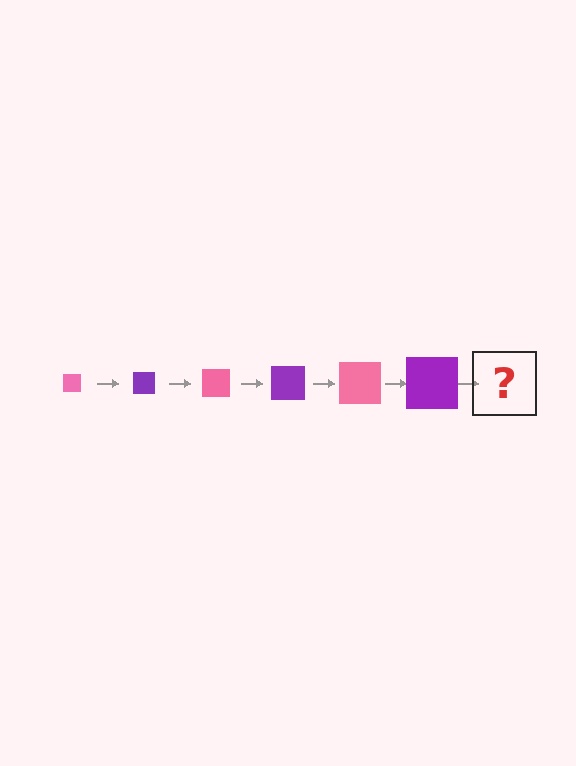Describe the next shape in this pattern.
It should be a pink square, larger than the previous one.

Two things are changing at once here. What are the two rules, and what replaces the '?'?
The two rules are that the square grows larger each step and the color cycles through pink and purple. The '?' should be a pink square, larger than the previous one.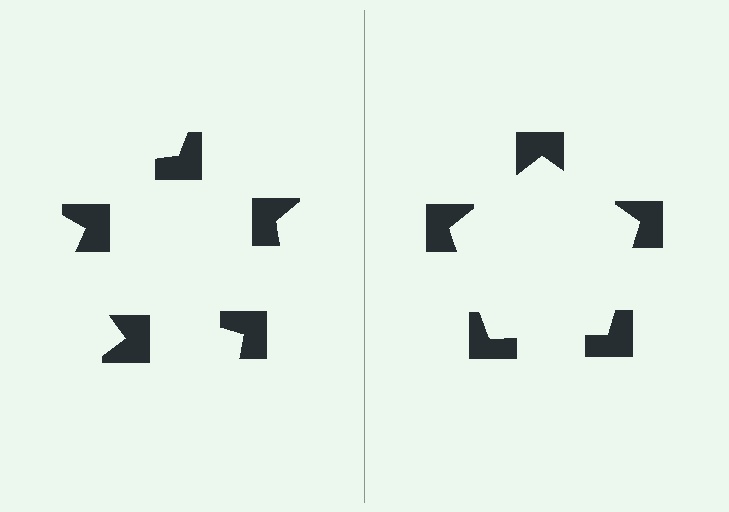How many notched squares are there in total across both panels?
10 — 5 on each side.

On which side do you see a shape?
An illusory pentagon appears on the right side. On the left side the wedge cuts are rotated, so no coherent shape forms.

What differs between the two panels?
The notched squares are positioned identically on both sides; only the wedge orientations differ. On the right they align to a pentagon; on the left they are misaligned.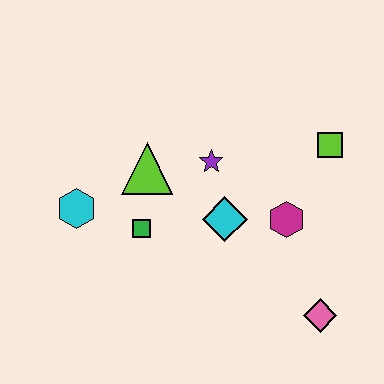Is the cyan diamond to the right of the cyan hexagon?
Yes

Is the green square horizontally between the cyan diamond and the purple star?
No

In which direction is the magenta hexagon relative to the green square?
The magenta hexagon is to the right of the green square.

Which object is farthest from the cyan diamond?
The cyan hexagon is farthest from the cyan diamond.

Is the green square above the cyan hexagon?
No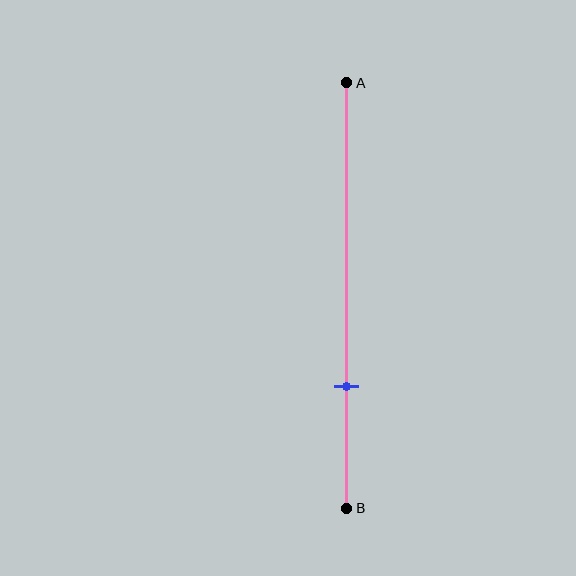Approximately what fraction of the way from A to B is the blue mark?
The blue mark is approximately 70% of the way from A to B.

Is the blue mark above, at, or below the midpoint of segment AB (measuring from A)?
The blue mark is below the midpoint of segment AB.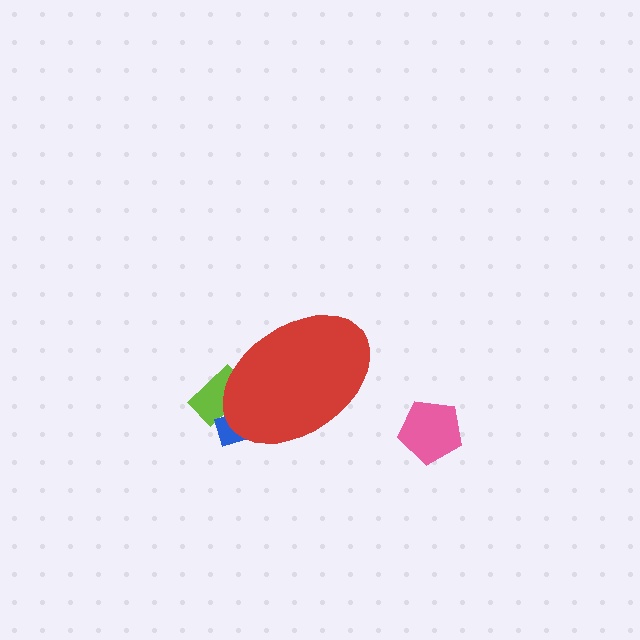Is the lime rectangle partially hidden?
Yes, the lime rectangle is partially hidden behind the red ellipse.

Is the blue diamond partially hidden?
Yes, the blue diamond is partially hidden behind the red ellipse.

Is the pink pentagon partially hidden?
No, the pink pentagon is fully visible.